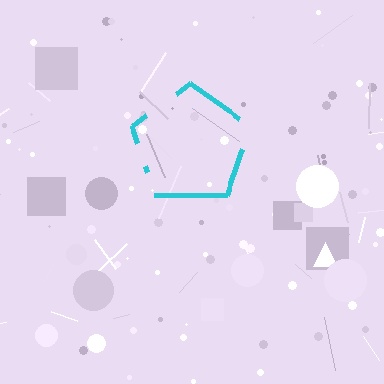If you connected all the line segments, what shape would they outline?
They would outline a pentagon.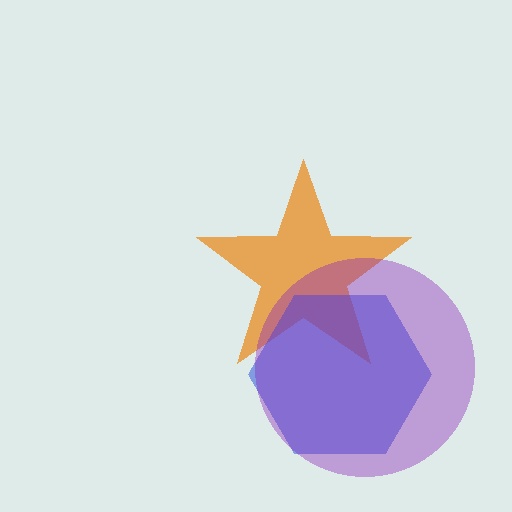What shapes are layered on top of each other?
The layered shapes are: an orange star, a blue hexagon, a purple circle.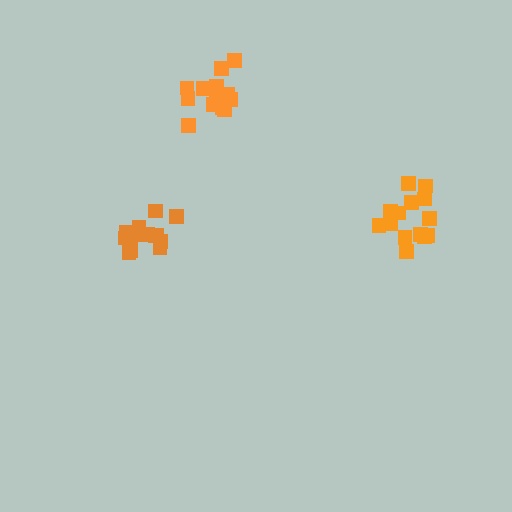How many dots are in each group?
Group 1: 14 dots, Group 2: 16 dots, Group 3: 14 dots (44 total).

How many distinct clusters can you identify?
There are 3 distinct clusters.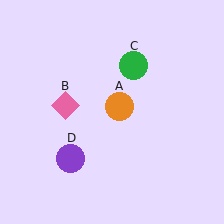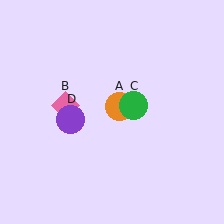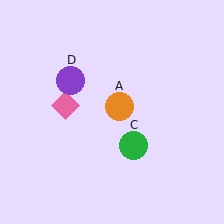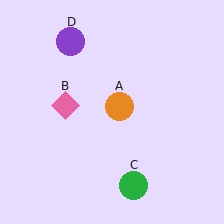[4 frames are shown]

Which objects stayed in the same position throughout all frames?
Orange circle (object A) and pink diamond (object B) remained stationary.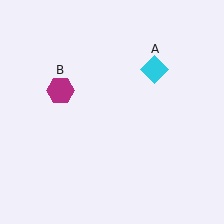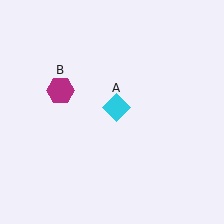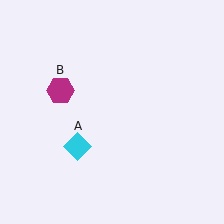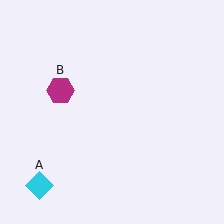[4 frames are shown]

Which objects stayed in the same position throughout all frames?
Magenta hexagon (object B) remained stationary.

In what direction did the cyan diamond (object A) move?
The cyan diamond (object A) moved down and to the left.